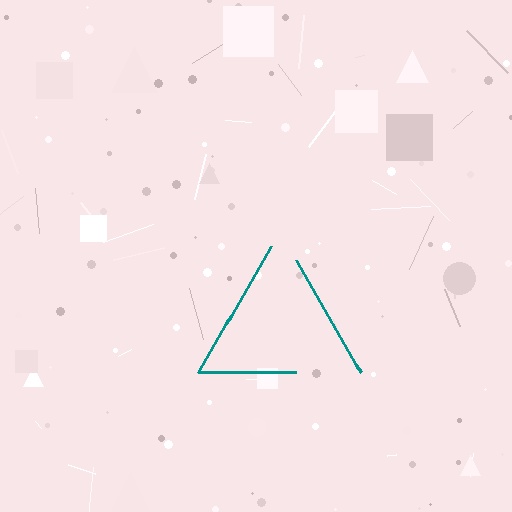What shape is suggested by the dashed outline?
The dashed outline suggests a triangle.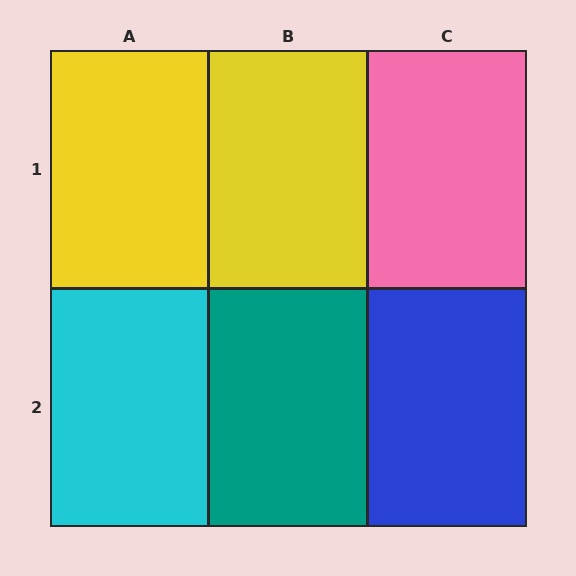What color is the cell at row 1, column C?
Pink.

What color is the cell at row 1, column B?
Yellow.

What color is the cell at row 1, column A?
Yellow.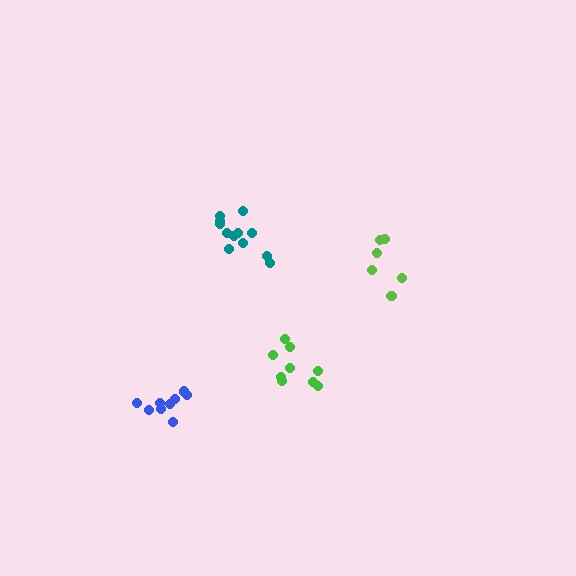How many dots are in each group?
Group 1: 9 dots, Group 2: 9 dots, Group 3: 6 dots, Group 4: 12 dots (36 total).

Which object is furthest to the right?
The lime cluster is rightmost.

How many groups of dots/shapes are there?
There are 4 groups.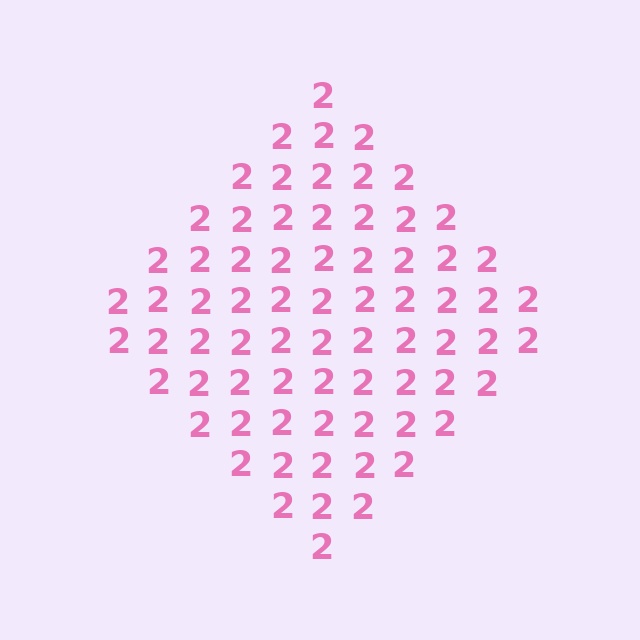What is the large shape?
The large shape is a diamond.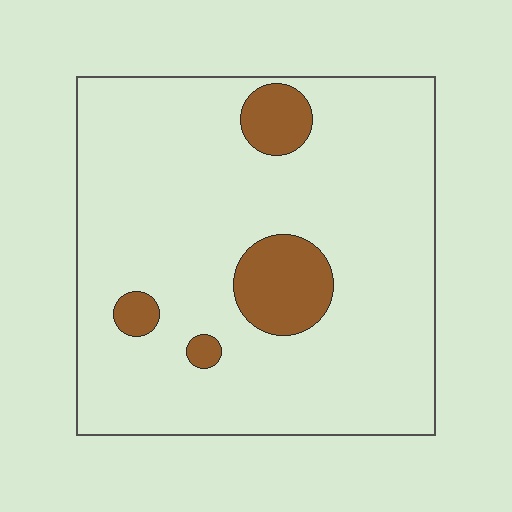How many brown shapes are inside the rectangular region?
4.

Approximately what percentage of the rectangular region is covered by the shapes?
Approximately 10%.